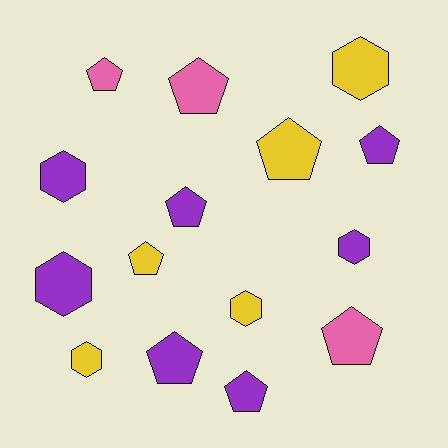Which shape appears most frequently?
Pentagon, with 9 objects.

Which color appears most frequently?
Purple, with 7 objects.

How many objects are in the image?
There are 15 objects.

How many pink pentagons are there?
There are 3 pink pentagons.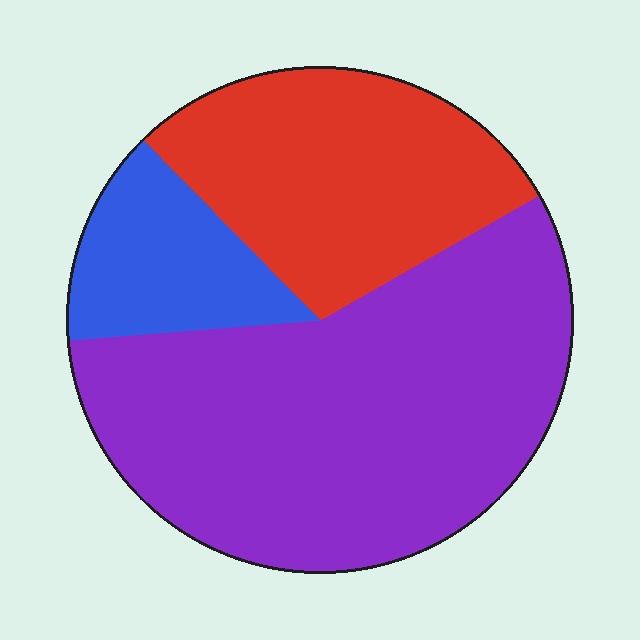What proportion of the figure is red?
Red covers around 30% of the figure.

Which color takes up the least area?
Blue, at roughly 15%.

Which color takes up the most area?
Purple, at roughly 55%.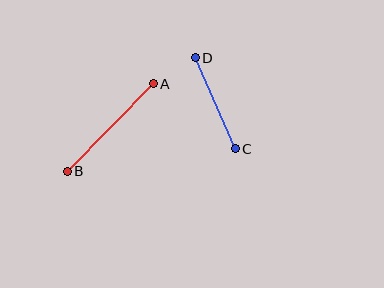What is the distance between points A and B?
The distance is approximately 123 pixels.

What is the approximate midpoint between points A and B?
The midpoint is at approximately (110, 128) pixels.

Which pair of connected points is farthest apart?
Points A and B are farthest apart.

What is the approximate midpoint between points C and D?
The midpoint is at approximately (215, 103) pixels.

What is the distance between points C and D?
The distance is approximately 99 pixels.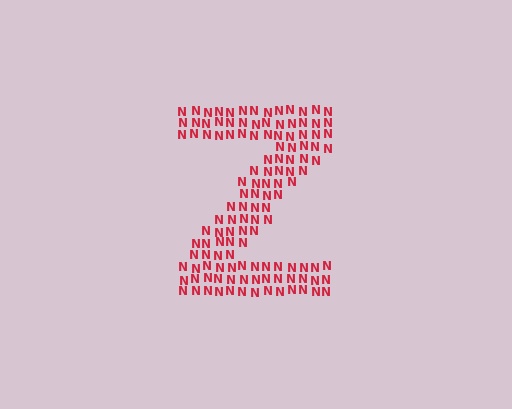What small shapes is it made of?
It is made of small letter N's.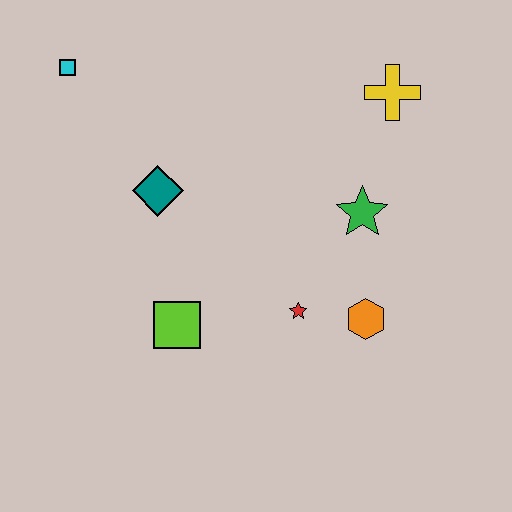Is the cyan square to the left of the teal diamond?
Yes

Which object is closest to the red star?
The orange hexagon is closest to the red star.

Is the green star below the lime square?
No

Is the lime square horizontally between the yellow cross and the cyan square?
Yes